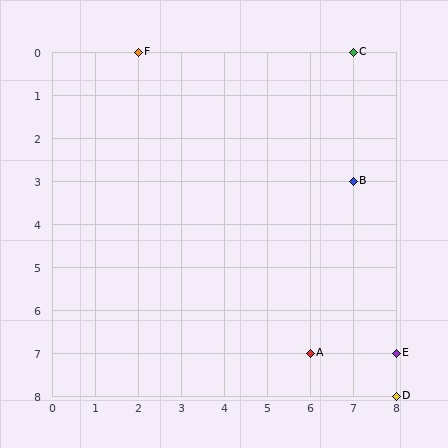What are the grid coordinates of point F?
Point F is at grid coordinates (2, 0).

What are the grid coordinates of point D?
Point D is at grid coordinates (8, 8).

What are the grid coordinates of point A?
Point A is at grid coordinates (6, 7).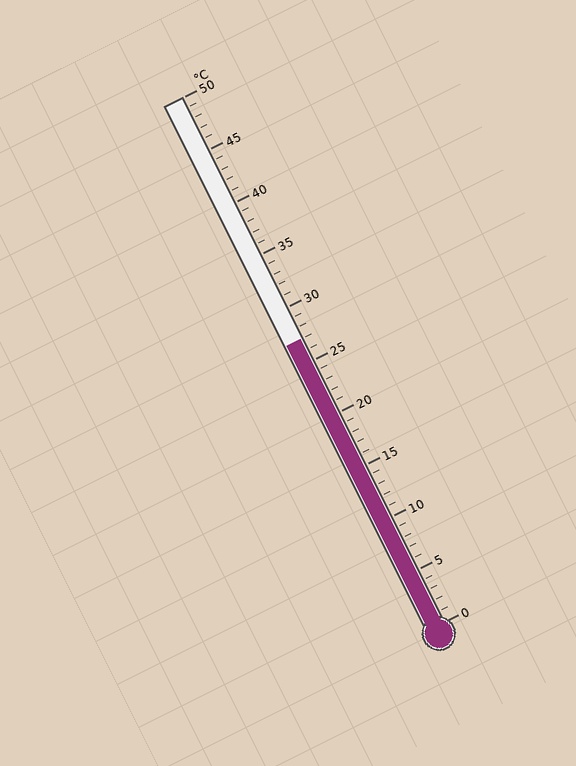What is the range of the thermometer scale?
The thermometer scale ranges from 0°C to 50°C.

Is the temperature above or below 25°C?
The temperature is above 25°C.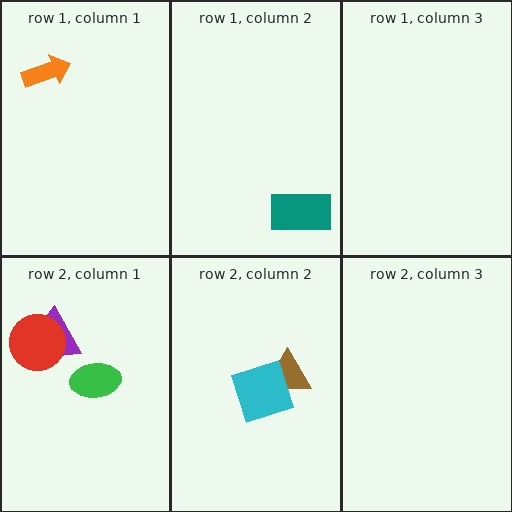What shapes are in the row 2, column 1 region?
The purple trapezoid, the red circle, the green ellipse.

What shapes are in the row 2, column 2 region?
The brown triangle, the cyan square.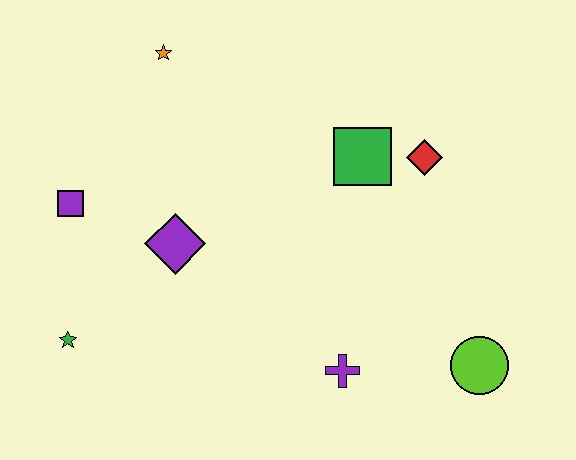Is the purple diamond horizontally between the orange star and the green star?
No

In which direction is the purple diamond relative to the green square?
The purple diamond is to the left of the green square.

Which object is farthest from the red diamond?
The green star is farthest from the red diamond.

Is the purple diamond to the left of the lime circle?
Yes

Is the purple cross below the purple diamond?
Yes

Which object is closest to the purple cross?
The lime circle is closest to the purple cross.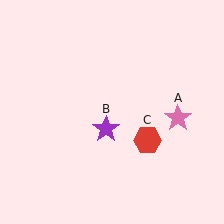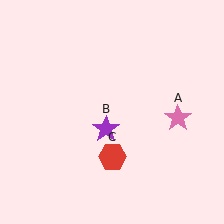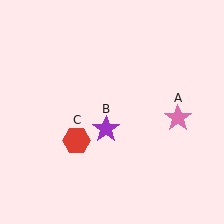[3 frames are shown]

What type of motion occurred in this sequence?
The red hexagon (object C) rotated clockwise around the center of the scene.